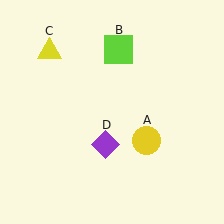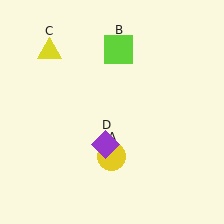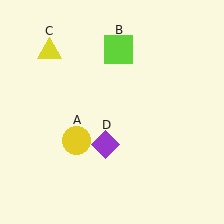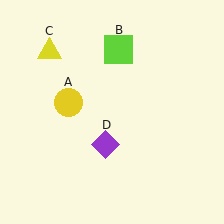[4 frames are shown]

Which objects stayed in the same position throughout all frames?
Lime square (object B) and yellow triangle (object C) and purple diamond (object D) remained stationary.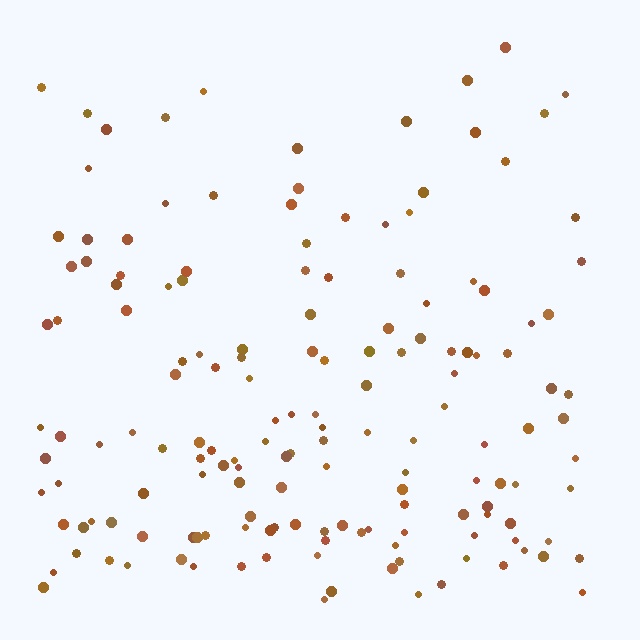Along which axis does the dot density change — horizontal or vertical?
Vertical.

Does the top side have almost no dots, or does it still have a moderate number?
Still a moderate number, just noticeably fewer than the bottom.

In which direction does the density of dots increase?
From top to bottom, with the bottom side densest.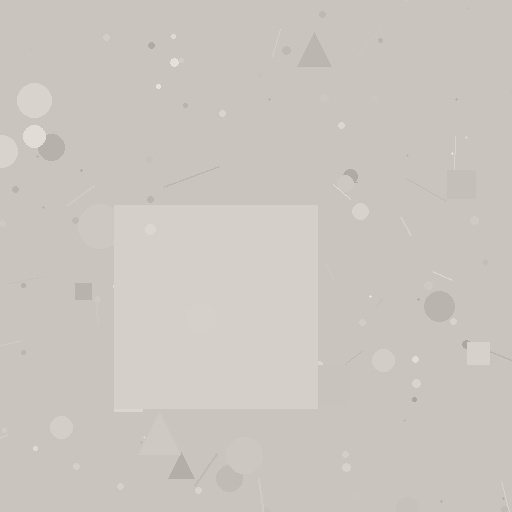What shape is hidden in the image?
A square is hidden in the image.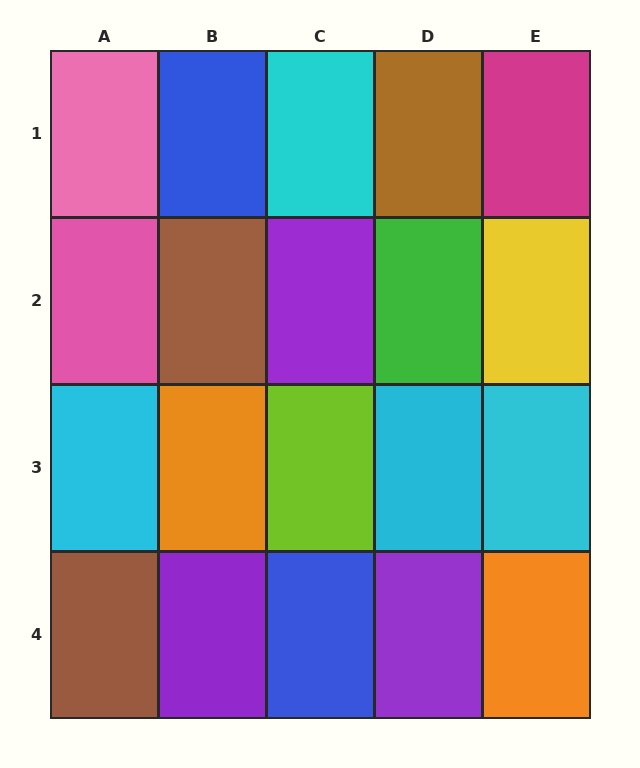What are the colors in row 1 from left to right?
Pink, blue, cyan, brown, magenta.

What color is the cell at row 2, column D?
Green.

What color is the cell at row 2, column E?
Yellow.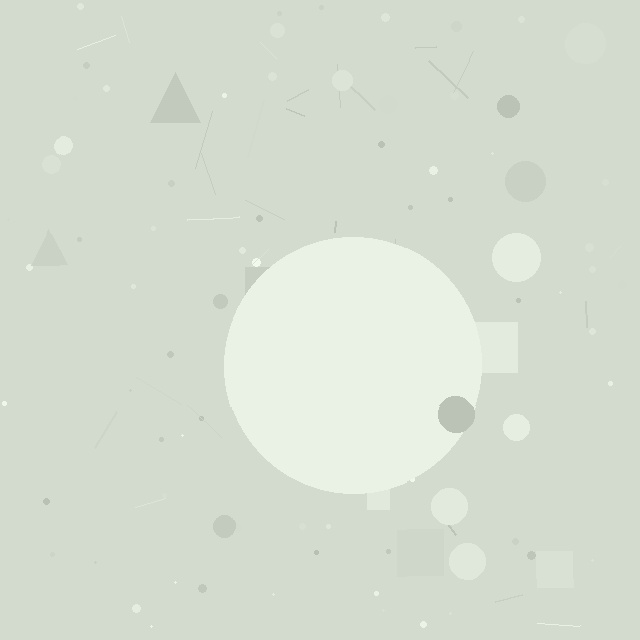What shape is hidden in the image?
A circle is hidden in the image.